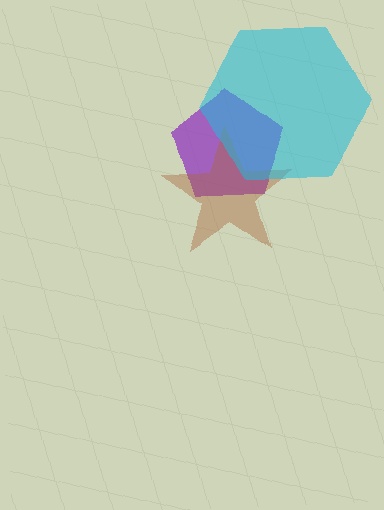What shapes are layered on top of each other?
The layered shapes are: a purple pentagon, a brown star, a cyan hexagon.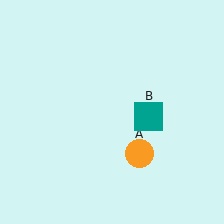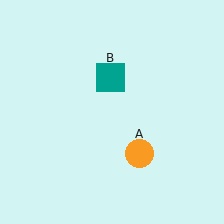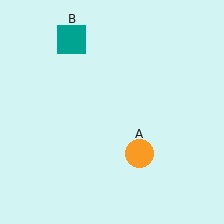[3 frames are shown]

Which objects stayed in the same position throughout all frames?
Orange circle (object A) remained stationary.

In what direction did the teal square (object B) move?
The teal square (object B) moved up and to the left.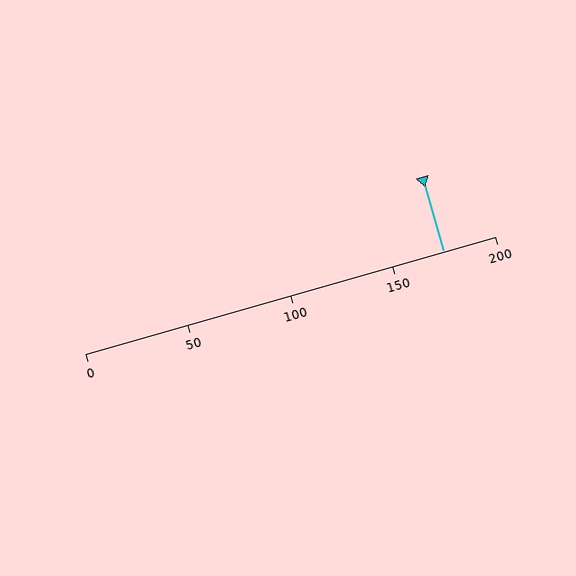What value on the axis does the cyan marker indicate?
The marker indicates approximately 175.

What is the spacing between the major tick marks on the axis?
The major ticks are spaced 50 apart.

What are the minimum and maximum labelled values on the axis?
The axis runs from 0 to 200.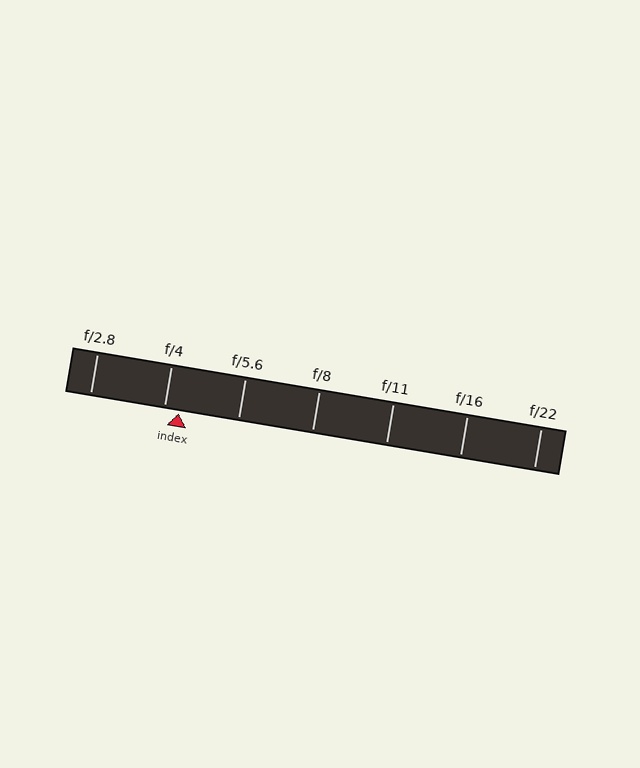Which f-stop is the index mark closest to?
The index mark is closest to f/4.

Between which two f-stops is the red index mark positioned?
The index mark is between f/4 and f/5.6.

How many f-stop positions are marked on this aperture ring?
There are 7 f-stop positions marked.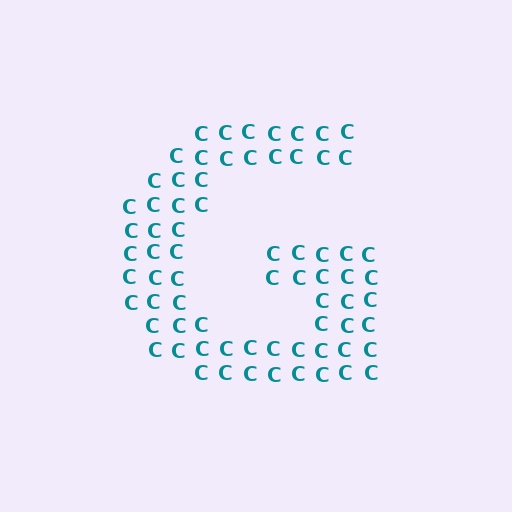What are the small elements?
The small elements are letter C's.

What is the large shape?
The large shape is the letter G.